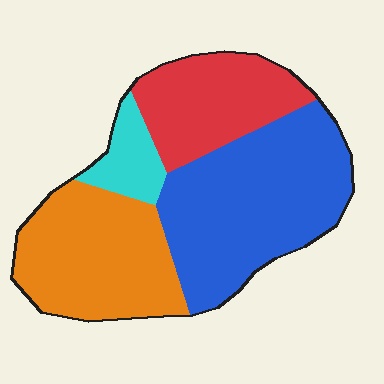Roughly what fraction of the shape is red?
Red takes up between a sixth and a third of the shape.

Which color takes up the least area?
Cyan, at roughly 10%.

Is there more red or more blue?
Blue.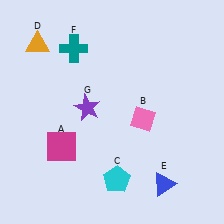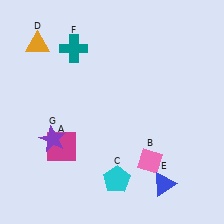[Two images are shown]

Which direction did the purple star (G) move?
The purple star (G) moved left.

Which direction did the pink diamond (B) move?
The pink diamond (B) moved down.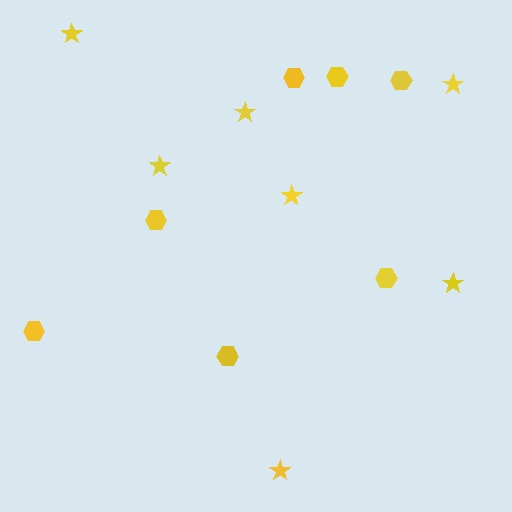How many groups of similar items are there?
There are 2 groups: one group of stars (7) and one group of hexagons (7).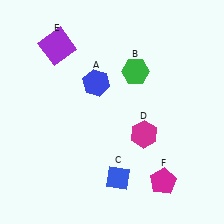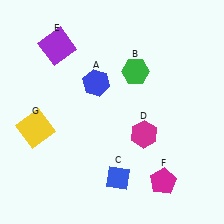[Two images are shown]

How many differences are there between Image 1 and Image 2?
There is 1 difference between the two images.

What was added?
A yellow square (G) was added in Image 2.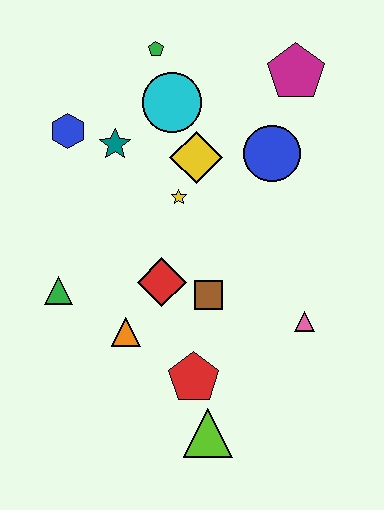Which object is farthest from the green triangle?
The magenta pentagon is farthest from the green triangle.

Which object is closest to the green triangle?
The orange triangle is closest to the green triangle.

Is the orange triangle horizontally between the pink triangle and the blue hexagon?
Yes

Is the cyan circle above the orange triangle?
Yes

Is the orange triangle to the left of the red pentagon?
Yes